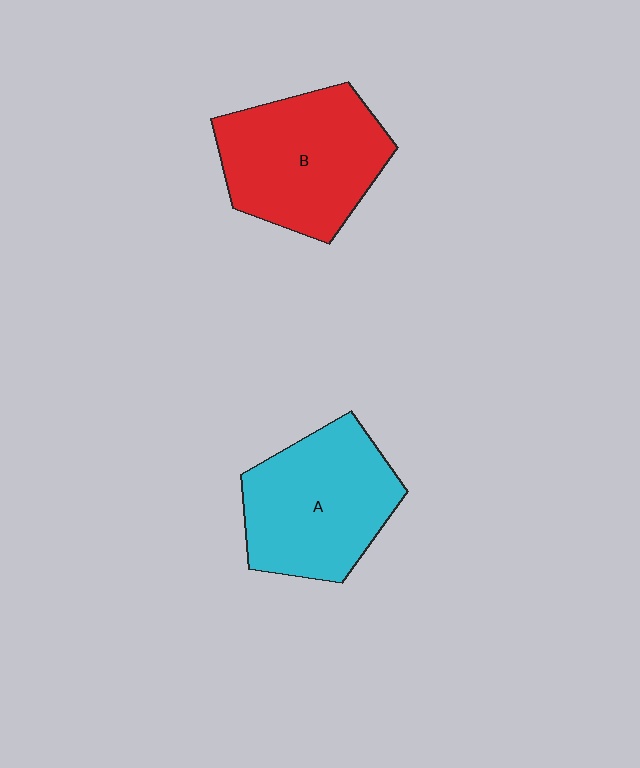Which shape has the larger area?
Shape B (red).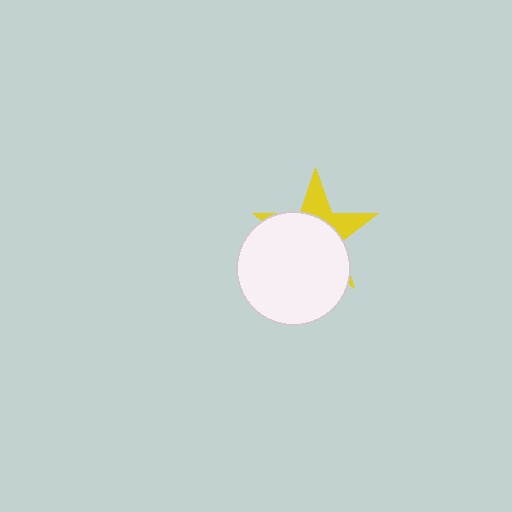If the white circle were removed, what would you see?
You would see the complete yellow star.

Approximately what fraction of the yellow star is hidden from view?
Roughly 68% of the yellow star is hidden behind the white circle.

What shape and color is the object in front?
The object in front is a white circle.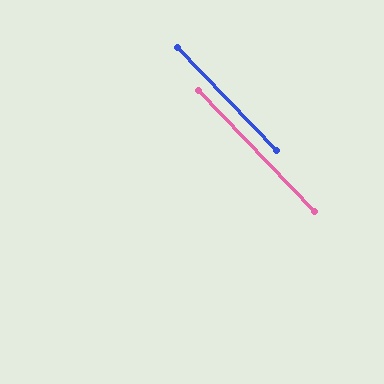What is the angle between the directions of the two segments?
Approximately 0 degrees.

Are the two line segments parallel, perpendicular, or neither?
Parallel — their directions differ by only 0.0°.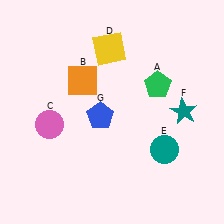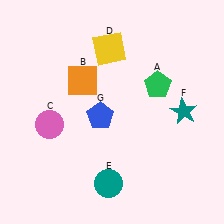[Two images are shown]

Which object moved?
The teal circle (E) moved left.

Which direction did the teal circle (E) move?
The teal circle (E) moved left.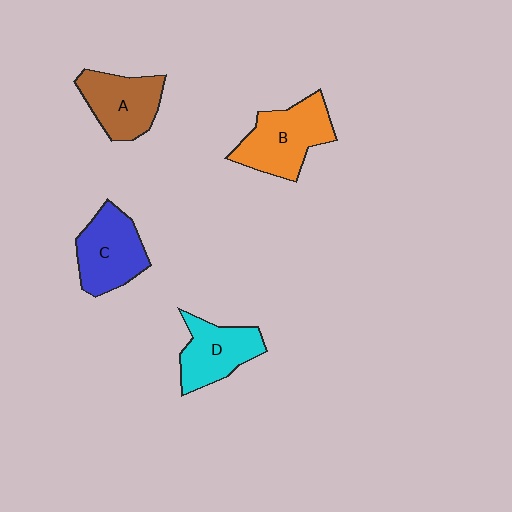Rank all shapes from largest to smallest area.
From largest to smallest: B (orange), C (blue), A (brown), D (cyan).